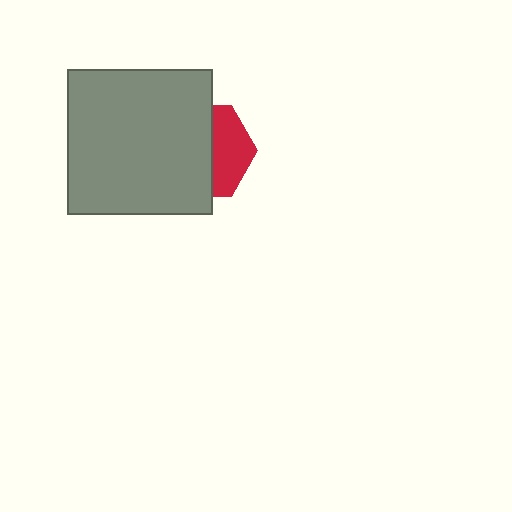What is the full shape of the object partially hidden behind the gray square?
The partially hidden object is a red hexagon.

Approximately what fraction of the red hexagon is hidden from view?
Roughly 60% of the red hexagon is hidden behind the gray square.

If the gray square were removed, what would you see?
You would see the complete red hexagon.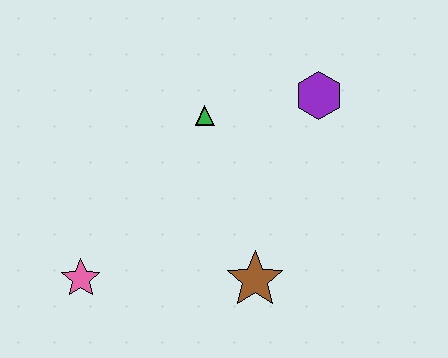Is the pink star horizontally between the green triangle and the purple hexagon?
No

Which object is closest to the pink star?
The brown star is closest to the pink star.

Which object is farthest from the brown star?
The purple hexagon is farthest from the brown star.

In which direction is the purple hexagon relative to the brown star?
The purple hexagon is above the brown star.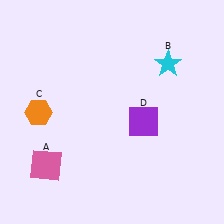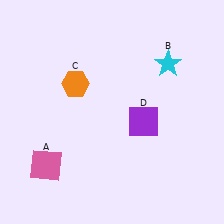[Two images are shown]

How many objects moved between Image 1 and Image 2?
1 object moved between the two images.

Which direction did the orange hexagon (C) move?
The orange hexagon (C) moved right.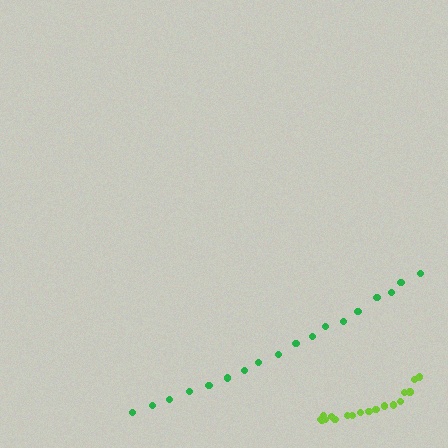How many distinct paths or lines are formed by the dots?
There are 2 distinct paths.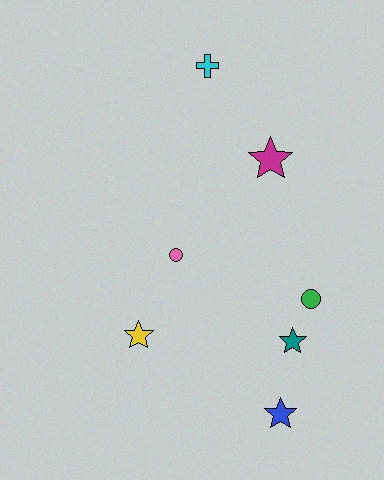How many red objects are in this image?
There are no red objects.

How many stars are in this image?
There are 4 stars.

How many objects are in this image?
There are 7 objects.